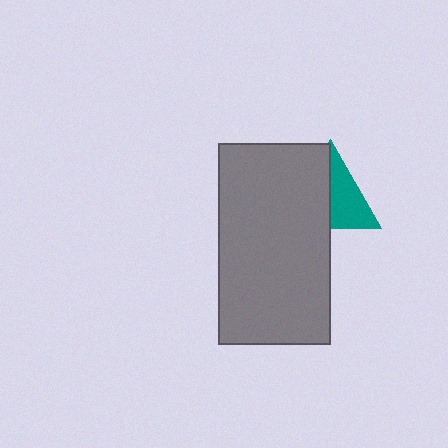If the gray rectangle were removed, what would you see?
You would see the complete teal triangle.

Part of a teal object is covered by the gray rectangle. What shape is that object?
It is a triangle.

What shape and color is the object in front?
The object in front is a gray rectangle.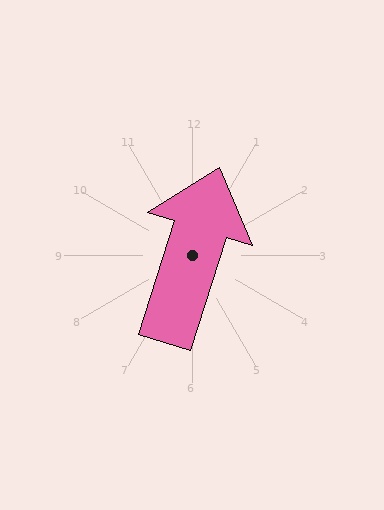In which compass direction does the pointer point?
North.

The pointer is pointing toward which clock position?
Roughly 1 o'clock.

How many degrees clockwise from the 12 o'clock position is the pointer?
Approximately 18 degrees.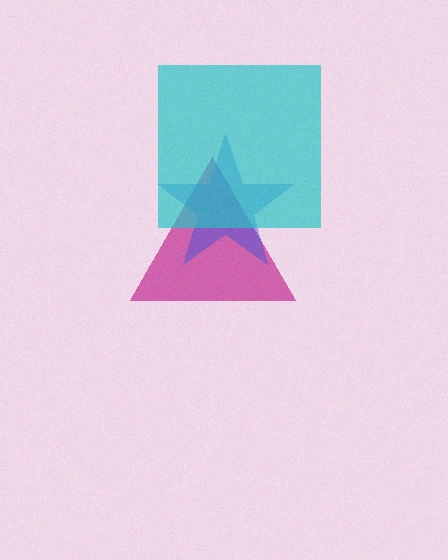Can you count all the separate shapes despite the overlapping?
Yes, there are 3 separate shapes.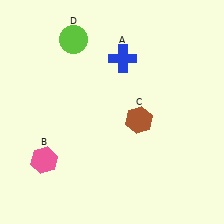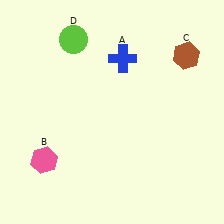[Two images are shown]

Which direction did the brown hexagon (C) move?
The brown hexagon (C) moved up.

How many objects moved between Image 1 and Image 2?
1 object moved between the two images.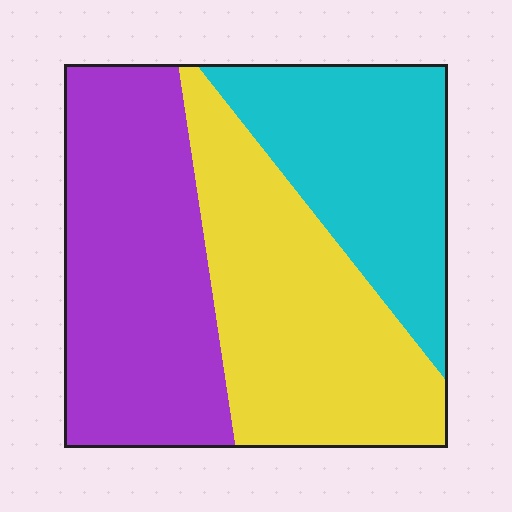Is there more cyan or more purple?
Purple.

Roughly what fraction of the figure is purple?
Purple covers roughly 35% of the figure.